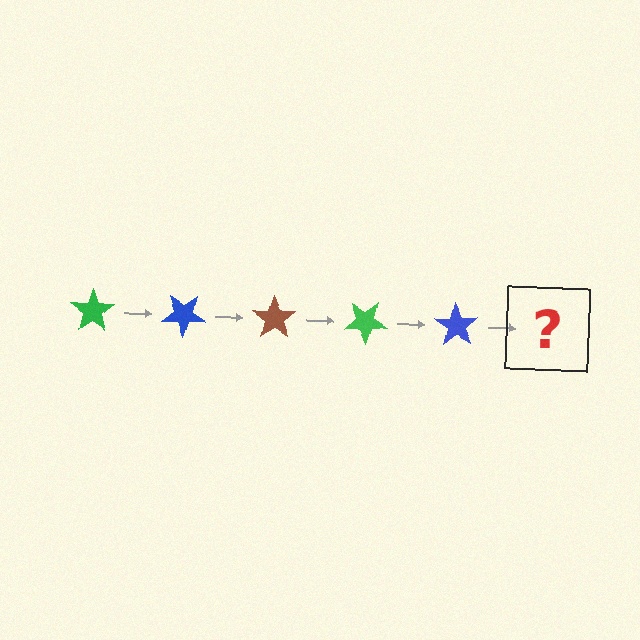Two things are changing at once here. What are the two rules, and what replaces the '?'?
The two rules are that it rotates 35 degrees each step and the color cycles through green, blue, and brown. The '?' should be a brown star, rotated 175 degrees from the start.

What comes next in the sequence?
The next element should be a brown star, rotated 175 degrees from the start.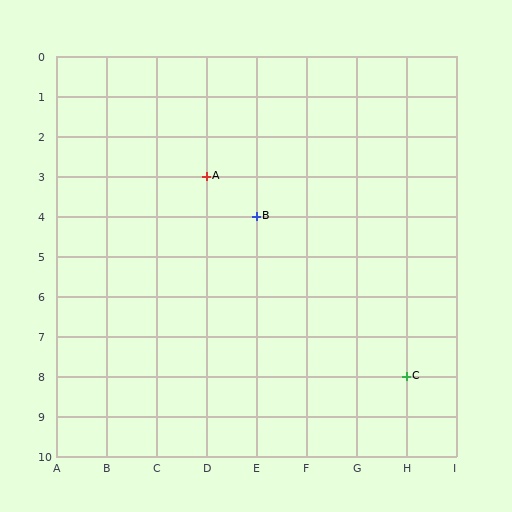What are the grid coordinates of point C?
Point C is at grid coordinates (H, 8).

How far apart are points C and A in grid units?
Points C and A are 4 columns and 5 rows apart (about 6.4 grid units diagonally).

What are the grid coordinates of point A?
Point A is at grid coordinates (D, 3).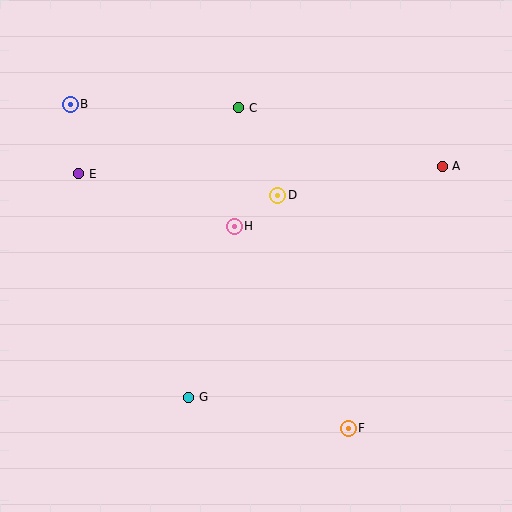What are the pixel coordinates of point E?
Point E is at (79, 174).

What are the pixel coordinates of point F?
Point F is at (348, 428).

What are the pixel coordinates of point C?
Point C is at (239, 108).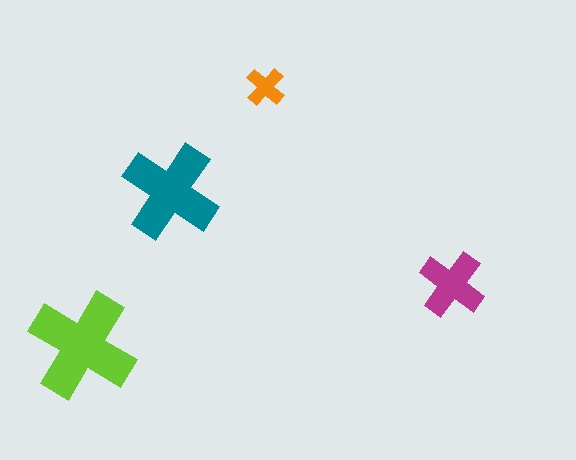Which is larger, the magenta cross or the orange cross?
The magenta one.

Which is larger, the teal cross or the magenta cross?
The teal one.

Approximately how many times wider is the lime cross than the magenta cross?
About 1.5 times wider.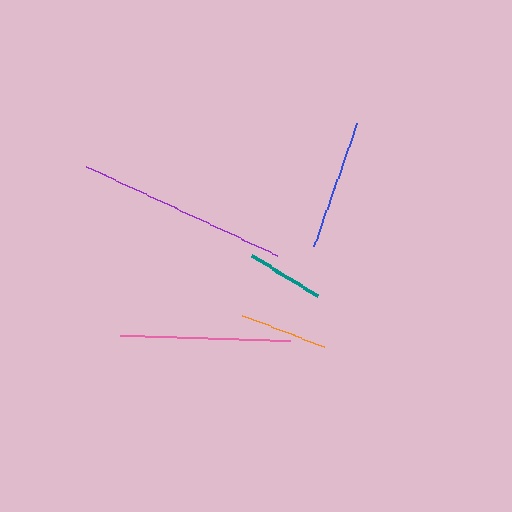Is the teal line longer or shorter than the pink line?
The pink line is longer than the teal line.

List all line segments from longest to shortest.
From longest to shortest: purple, pink, blue, orange, teal.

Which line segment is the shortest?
The teal line is the shortest at approximately 76 pixels.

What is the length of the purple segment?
The purple segment is approximately 212 pixels long.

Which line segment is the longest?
The purple line is the longest at approximately 212 pixels.